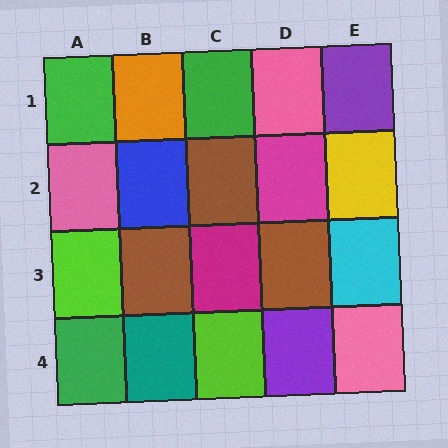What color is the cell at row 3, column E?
Cyan.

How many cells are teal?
1 cell is teal.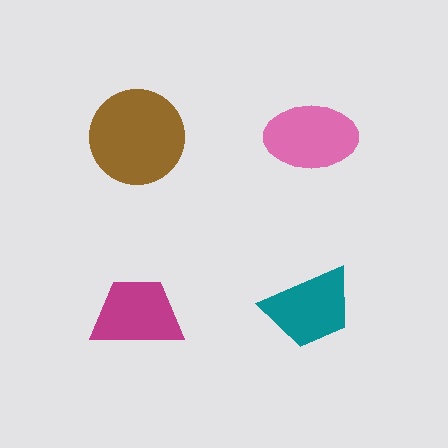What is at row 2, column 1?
A magenta trapezoid.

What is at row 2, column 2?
A teal trapezoid.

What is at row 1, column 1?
A brown circle.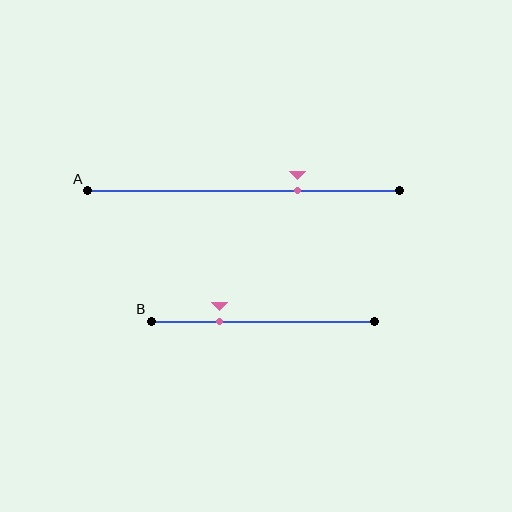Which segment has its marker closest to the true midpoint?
Segment A has its marker closest to the true midpoint.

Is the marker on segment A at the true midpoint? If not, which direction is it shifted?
No, the marker on segment A is shifted to the right by about 17% of the segment length.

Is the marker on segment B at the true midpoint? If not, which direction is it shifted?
No, the marker on segment B is shifted to the left by about 20% of the segment length.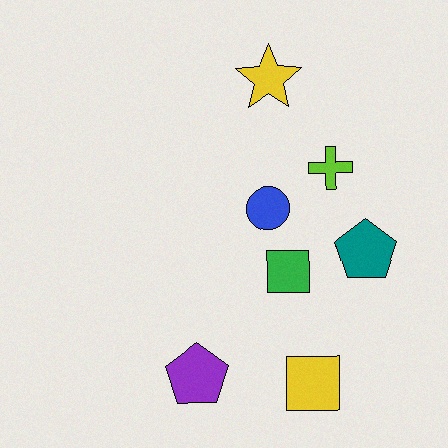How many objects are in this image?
There are 7 objects.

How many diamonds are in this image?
There are no diamonds.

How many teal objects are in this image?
There is 1 teal object.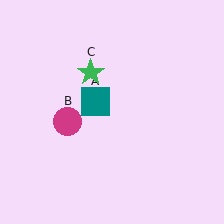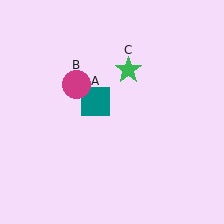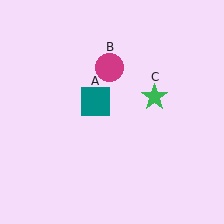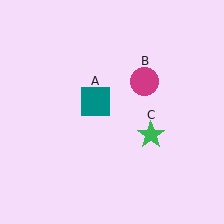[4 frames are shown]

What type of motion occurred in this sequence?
The magenta circle (object B), green star (object C) rotated clockwise around the center of the scene.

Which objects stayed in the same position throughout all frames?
Teal square (object A) remained stationary.